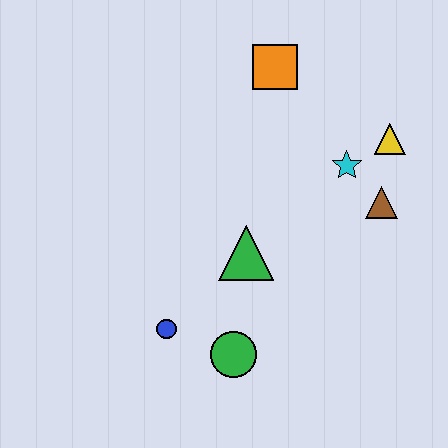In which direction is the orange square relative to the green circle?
The orange square is above the green circle.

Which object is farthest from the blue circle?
The yellow triangle is farthest from the blue circle.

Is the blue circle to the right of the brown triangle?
No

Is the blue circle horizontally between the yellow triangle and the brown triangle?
No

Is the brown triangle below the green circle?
No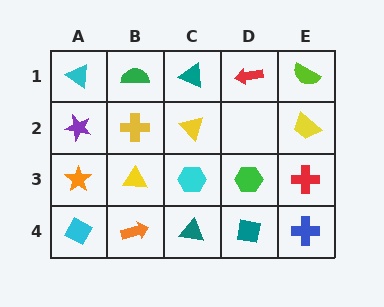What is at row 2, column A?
A purple star.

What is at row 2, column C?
A yellow triangle.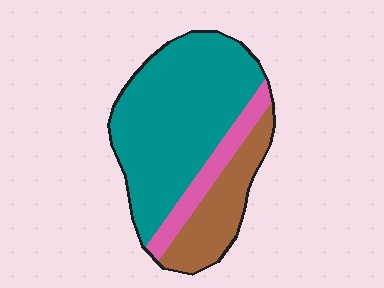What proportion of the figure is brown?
Brown covers about 25% of the figure.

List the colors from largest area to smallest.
From largest to smallest: teal, brown, pink.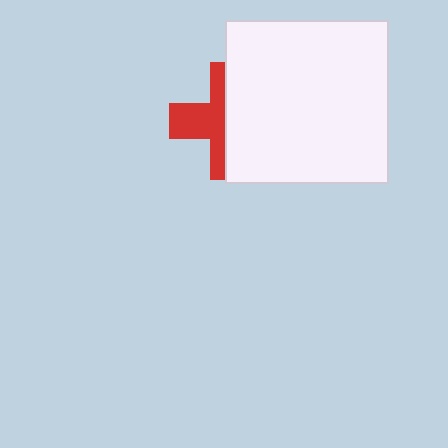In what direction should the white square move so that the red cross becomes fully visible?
The white square should move right. That is the shortest direction to clear the overlap and leave the red cross fully visible.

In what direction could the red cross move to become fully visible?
The red cross could move left. That would shift it out from behind the white square entirely.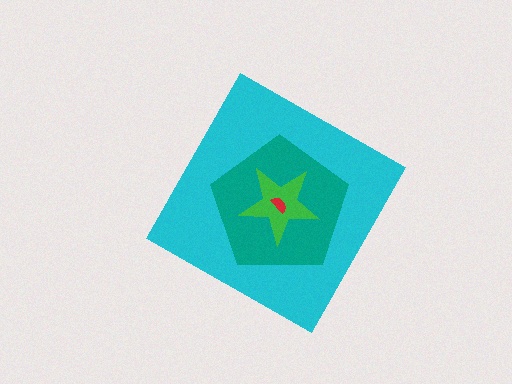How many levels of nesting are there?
4.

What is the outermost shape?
The cyan diamond.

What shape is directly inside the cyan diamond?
The teal pentagon.